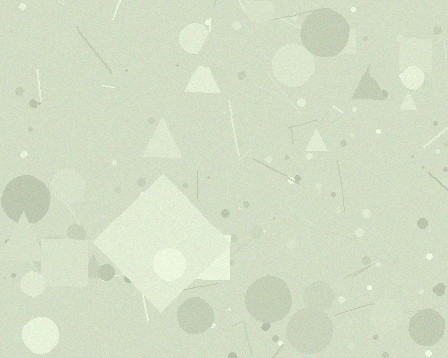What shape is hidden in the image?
A diamond is hidden in the image.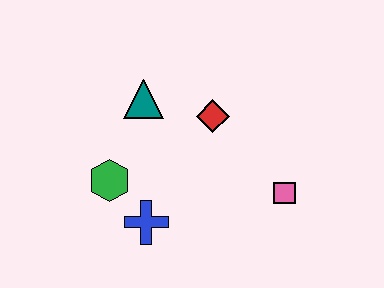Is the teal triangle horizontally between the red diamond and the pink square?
No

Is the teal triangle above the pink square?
Yes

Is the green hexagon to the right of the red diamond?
No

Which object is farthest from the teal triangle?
The pink square is farthest from the teal triangle.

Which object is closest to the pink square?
The red diamond is closest to the pink square.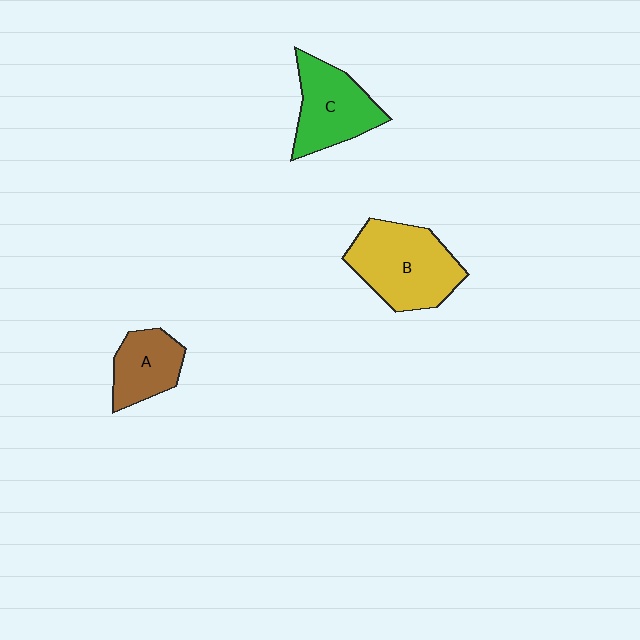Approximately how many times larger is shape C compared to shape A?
Approximately 1.4 times.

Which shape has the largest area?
Shape B (yellow).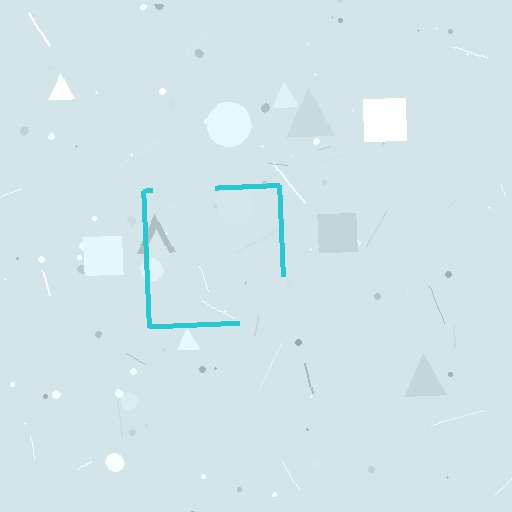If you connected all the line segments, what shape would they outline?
They would outline a square.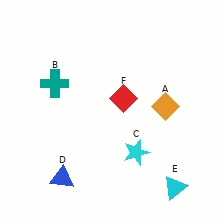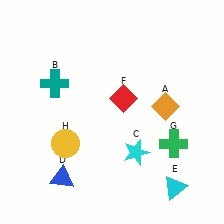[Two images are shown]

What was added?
A green cross (G), a yellow circle (H) were added in Image 2.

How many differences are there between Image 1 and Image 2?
There are 2 differences between the two images.